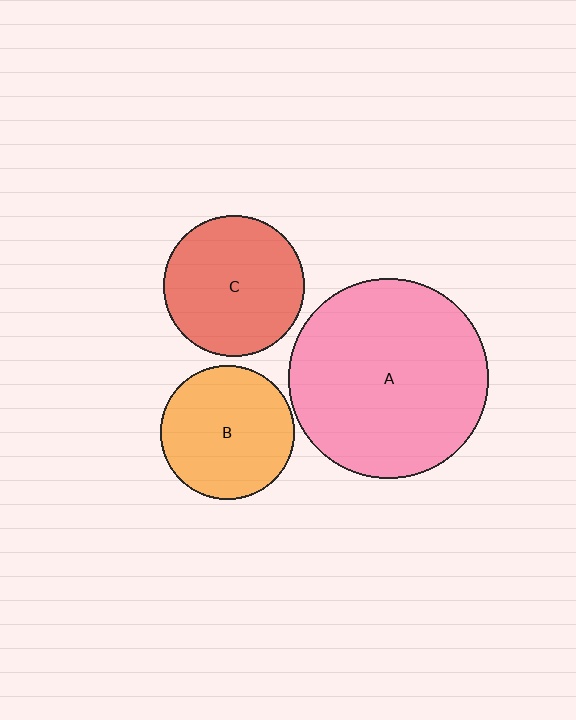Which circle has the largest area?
Circle A (pink).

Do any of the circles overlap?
No, none of the circles overlap.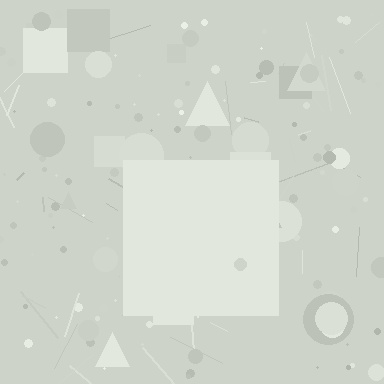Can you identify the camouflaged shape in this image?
The camouflaged shape is a square.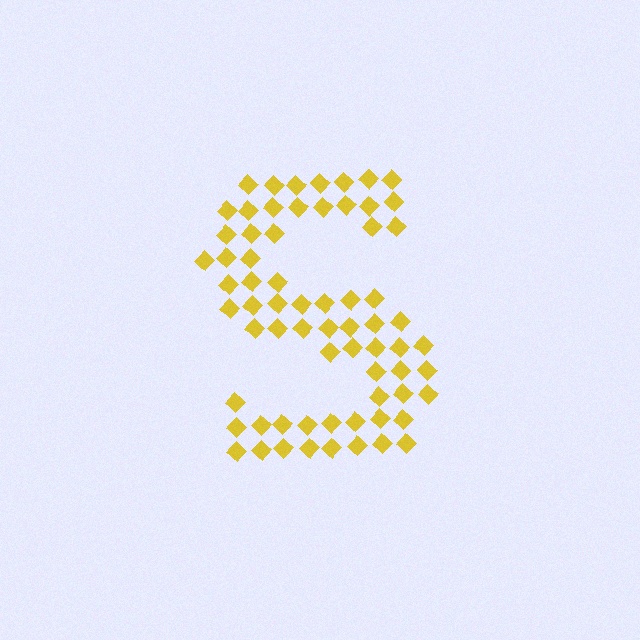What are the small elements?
The small elements are diamonds.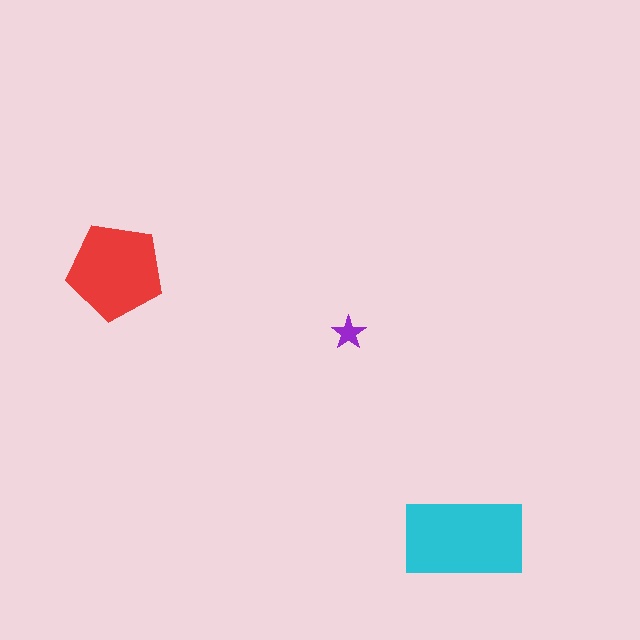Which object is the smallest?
The purple star.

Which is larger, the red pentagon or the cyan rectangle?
The cyan rectangle.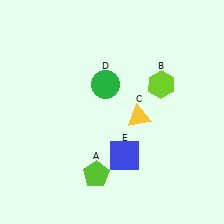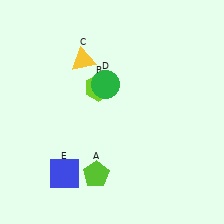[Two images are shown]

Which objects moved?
The objects that moved are: the lime hexagon (B), the yellow triangle (C), the blue square (E).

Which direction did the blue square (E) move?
The blue square (E) moved left.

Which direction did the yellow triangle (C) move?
The yellow triangle (C) moved up.